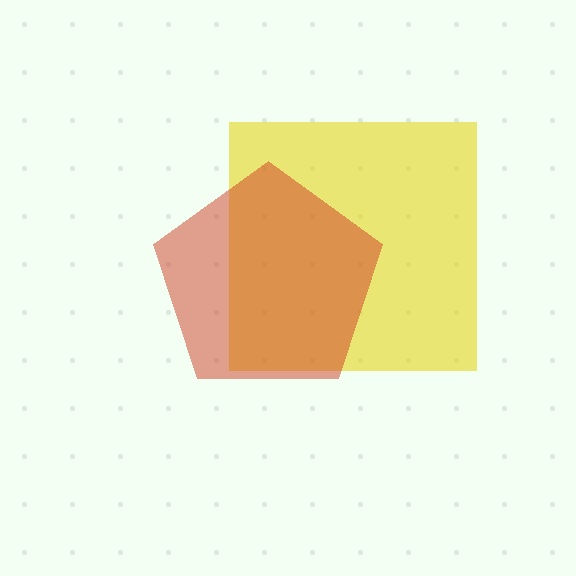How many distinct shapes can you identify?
There are 2 distinct shapes: a yellow square, a red pentagon.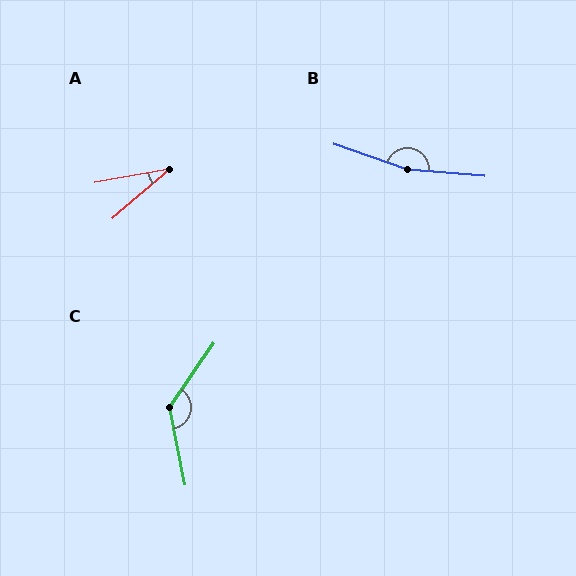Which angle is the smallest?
A, at approximately 31 degrees.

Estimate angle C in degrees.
Approximately 134 degrees.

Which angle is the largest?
B, at approximately 165 degrees.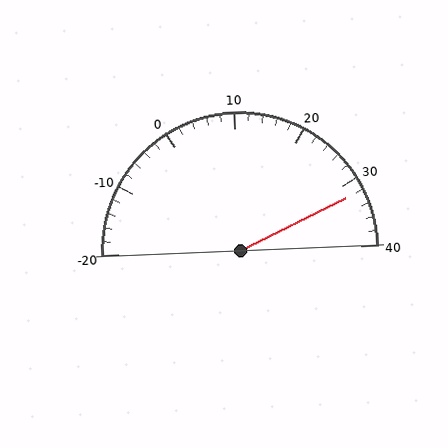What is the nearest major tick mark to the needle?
The nearest major tick mark is 30.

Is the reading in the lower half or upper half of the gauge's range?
The reading is in the upper half of the range (-20 to 40).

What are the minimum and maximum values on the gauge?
The gauge ranges from -20 to 40.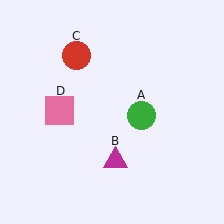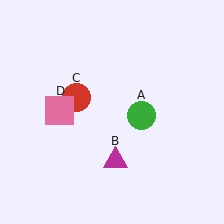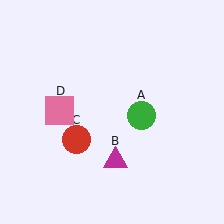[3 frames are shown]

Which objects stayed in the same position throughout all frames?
Green circle (object A) and magenta triangle (object B) and pink square (object D) remained stationary.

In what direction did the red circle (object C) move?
The red circle (object C) moved down.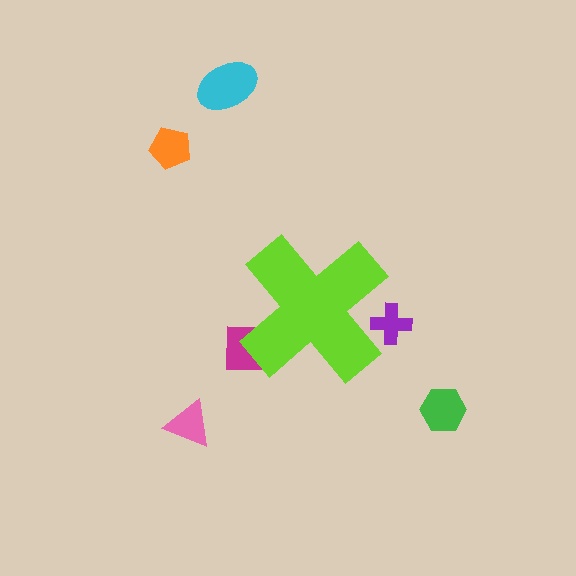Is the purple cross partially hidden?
Yes, the purple cross is partially hidden behind the lime cross.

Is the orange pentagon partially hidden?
No, the orange pentagon is fully visible.